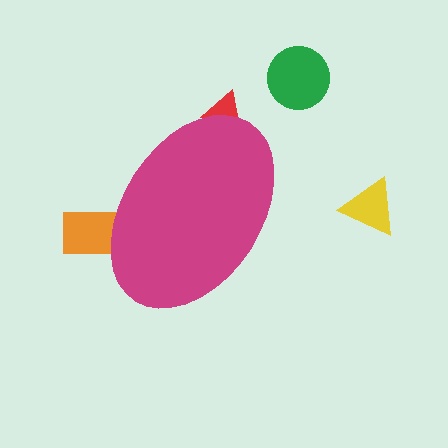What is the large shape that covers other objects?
A magenta ellipse.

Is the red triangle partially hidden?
Yes, the red triangle is partially hidden behind the magenta ellipse.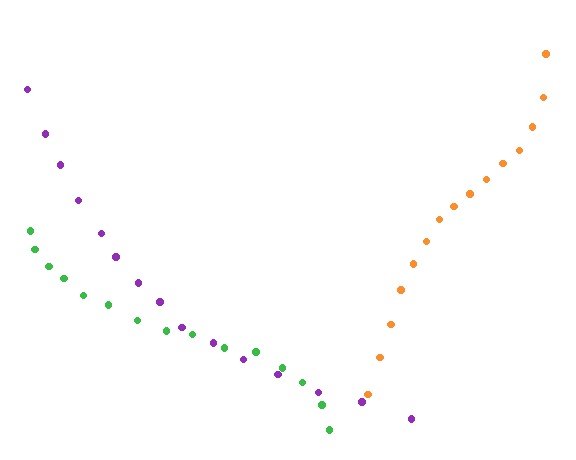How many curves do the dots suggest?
There are 3 distinct paths.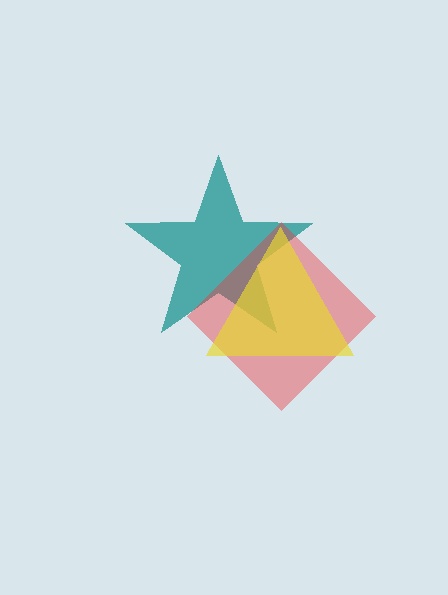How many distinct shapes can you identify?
There are 3 distinct shapes: a teal star, a red diamond, a yellow triangle.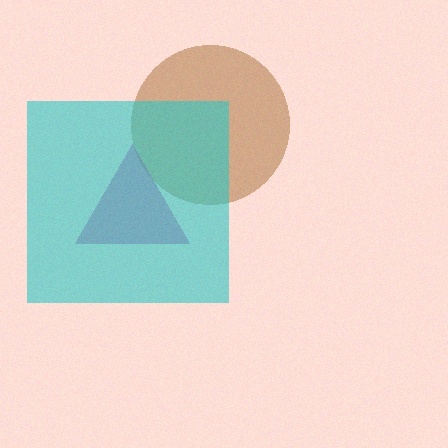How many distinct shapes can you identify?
There are 3 distinct shapes: a brown circle, a magenta triangle, a cyan square.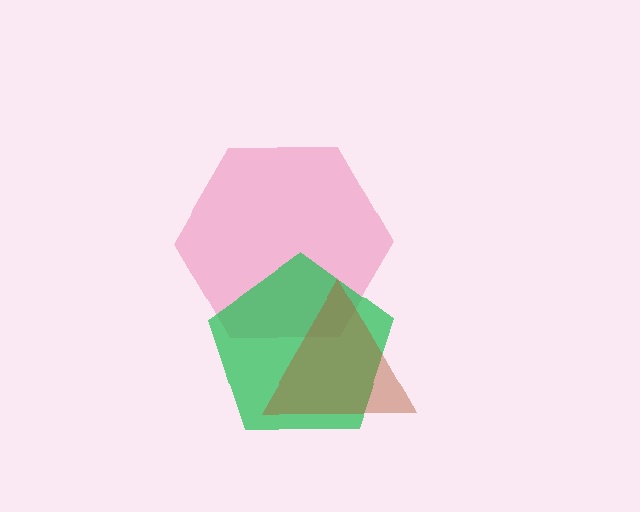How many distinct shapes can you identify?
There are 3 distinct shapes: a pink hexagon, a green pentagon, a brown triangle.